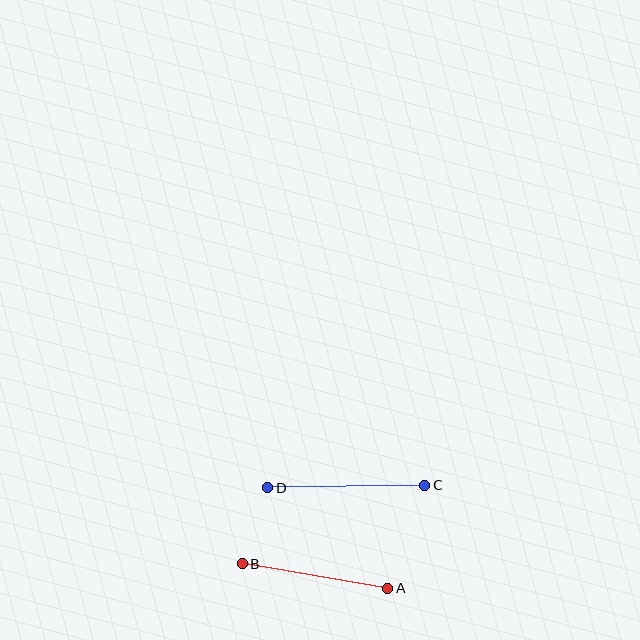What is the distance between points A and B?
The distance is approximately 148 pixels.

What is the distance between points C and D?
The distance is approximately 157 pixels.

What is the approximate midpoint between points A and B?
The midpoint is at approximately (315, 576) pixels.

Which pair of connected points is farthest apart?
Points C and D are farthest apart.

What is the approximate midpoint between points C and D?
The midpoint is at approximately (346, 487) pixels.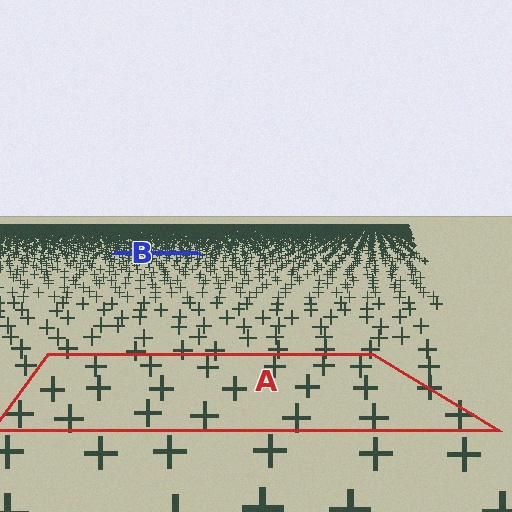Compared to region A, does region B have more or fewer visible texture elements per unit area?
Region B has more texture elements per unit area — they are packed more densely because it is farther away.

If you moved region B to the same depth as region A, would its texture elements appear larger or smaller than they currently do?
They would appear larger. At a closer depth, the same texture elements are projected at a bigger on-screen size.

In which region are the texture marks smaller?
The texture marks are smaller in region B, because it is farther away.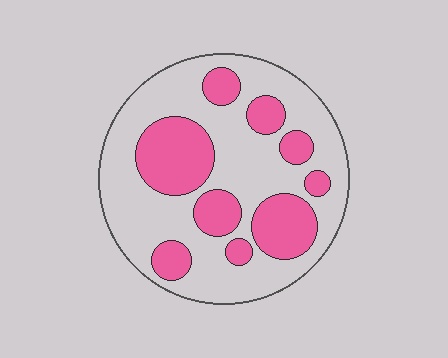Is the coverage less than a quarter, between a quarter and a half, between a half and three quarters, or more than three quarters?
Between a quarter and a half.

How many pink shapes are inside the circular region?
9.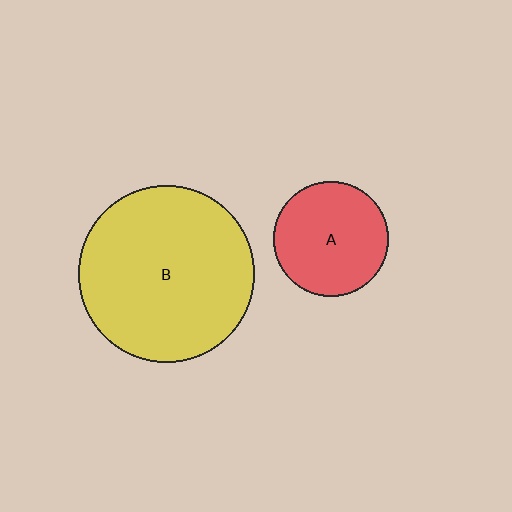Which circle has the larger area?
Circle B (yellow).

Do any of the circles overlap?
No, none of the circles overlap.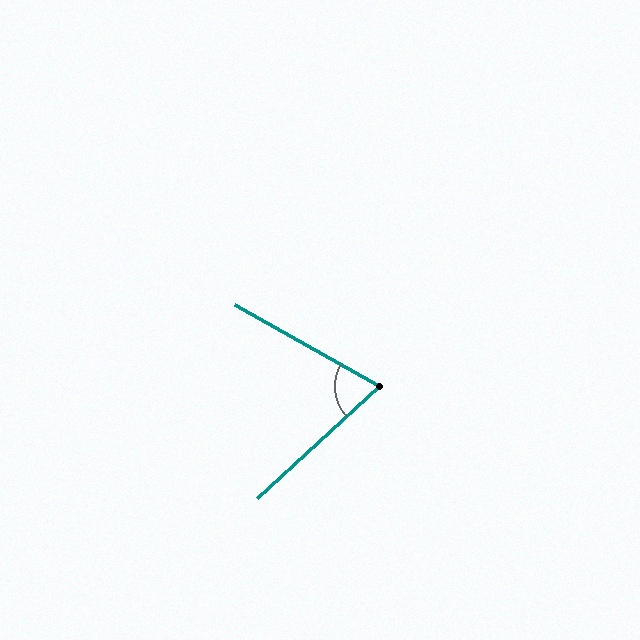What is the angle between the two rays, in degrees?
Approximately 72 degrees.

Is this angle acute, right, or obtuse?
It is acute.